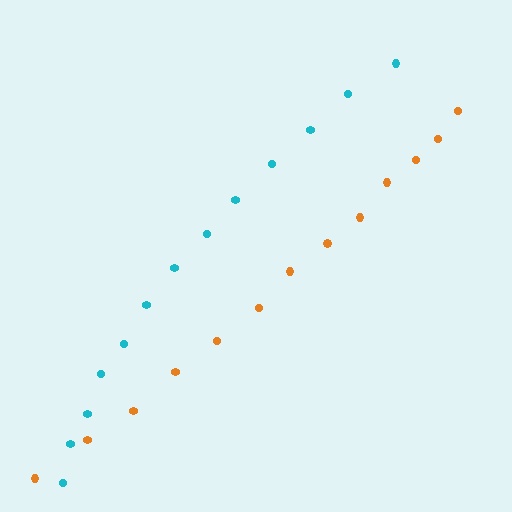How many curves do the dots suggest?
There are 2 distinct paths.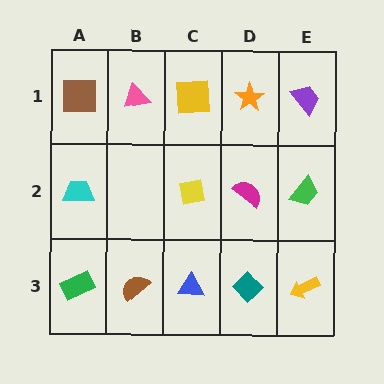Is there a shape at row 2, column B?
No, that cell is empty.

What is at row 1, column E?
A purple trapezoid.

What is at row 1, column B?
A pink triangle.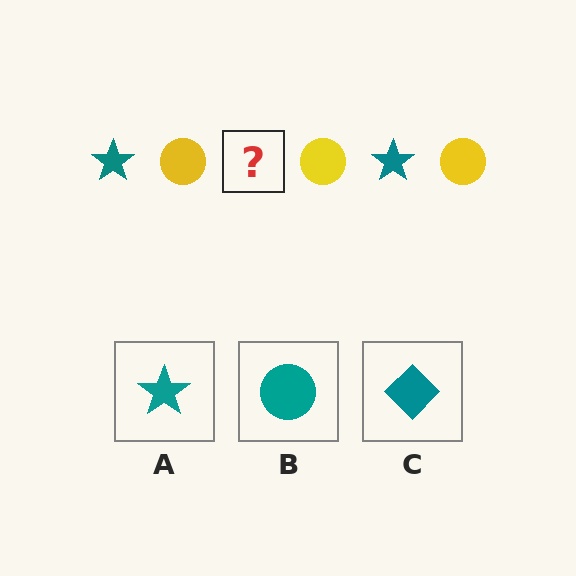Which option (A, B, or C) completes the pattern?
A.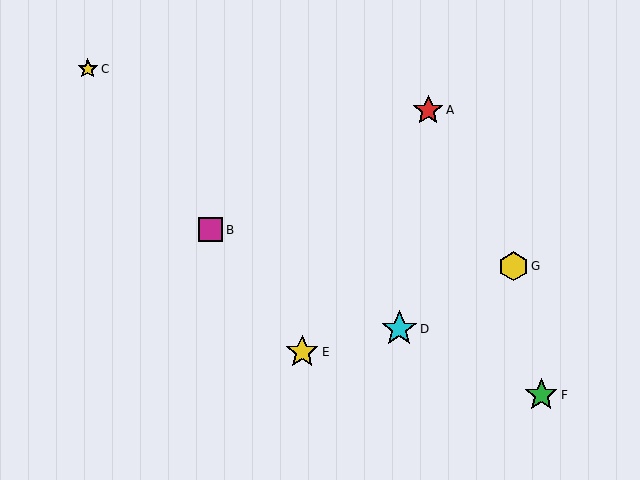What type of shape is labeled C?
Shape C is a yellow star.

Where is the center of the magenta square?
The center of the magenta square is at (211, 230).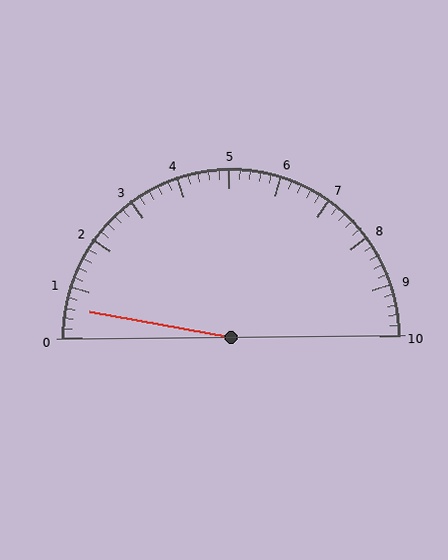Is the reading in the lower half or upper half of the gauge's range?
The reading is in the lower half of the range (0 to 10).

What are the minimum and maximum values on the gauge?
The gauge ranges from 0 to 10.